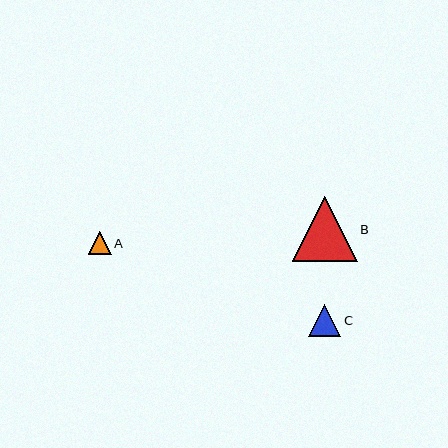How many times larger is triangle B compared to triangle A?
Triangle B is approximately 2.8 times the size of triangle A.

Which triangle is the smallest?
Triangle A is the smallest with a size of approximately 23 pixels.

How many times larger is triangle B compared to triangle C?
Triangle B is approximately 2.0 times the size of triangle C.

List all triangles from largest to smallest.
From largest to smallest: B, C, A.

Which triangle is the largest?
Triangle B is the largest with a size of approximately 65 pixels.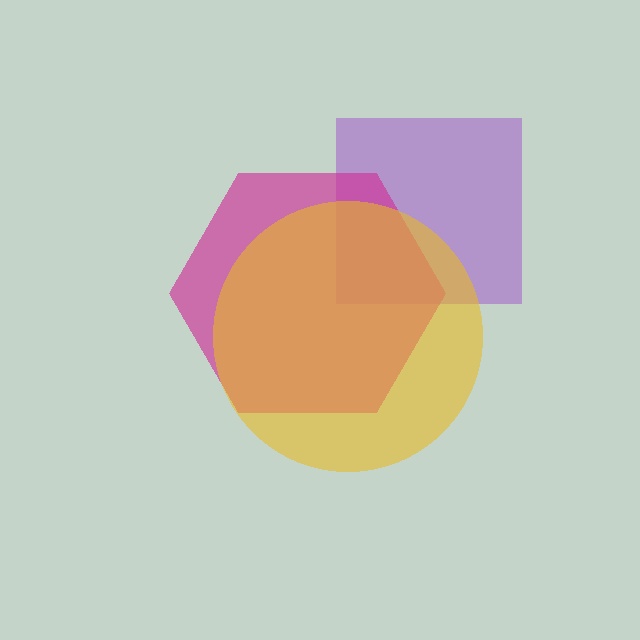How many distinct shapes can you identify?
There are 3 distinct shapes: a purple square, a magenta hexagon, a yellow circle.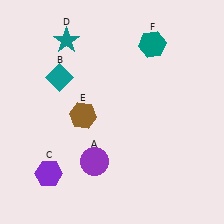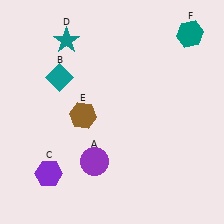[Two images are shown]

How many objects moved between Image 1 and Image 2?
1 object moved between the two images.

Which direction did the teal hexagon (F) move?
The teal hexagon (F) moved right.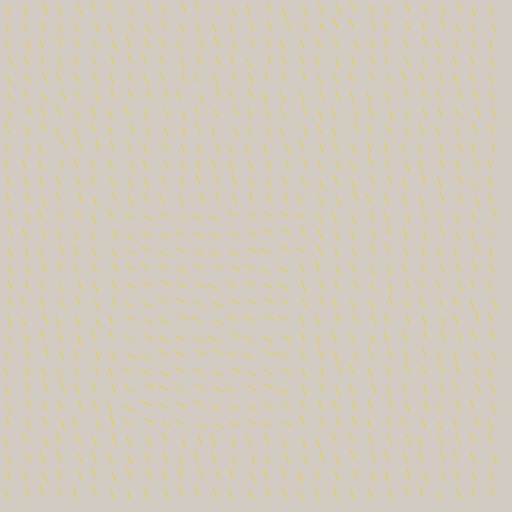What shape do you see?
I see a rectangle.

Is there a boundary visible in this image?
Yes, there is a texture boundary formed by a change in line orientation.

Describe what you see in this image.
The image is filled with small yellow line segments. A rectangle region in the image has lines oriented differently from the surrounding lines, creating a visible texture boundary.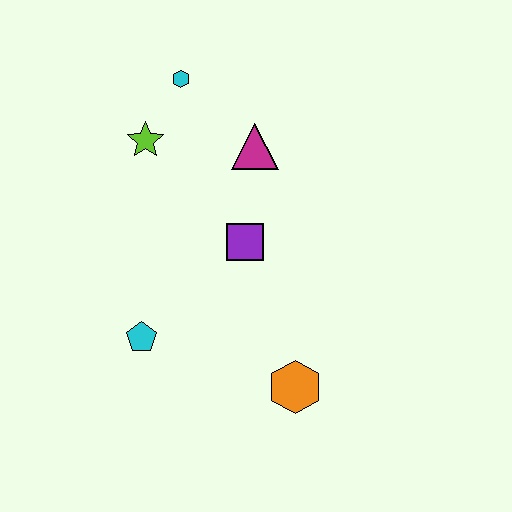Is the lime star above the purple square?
Yes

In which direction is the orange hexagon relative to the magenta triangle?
The orange hexagon is below the magenta triangle.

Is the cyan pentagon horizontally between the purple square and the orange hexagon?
No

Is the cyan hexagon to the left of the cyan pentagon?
No